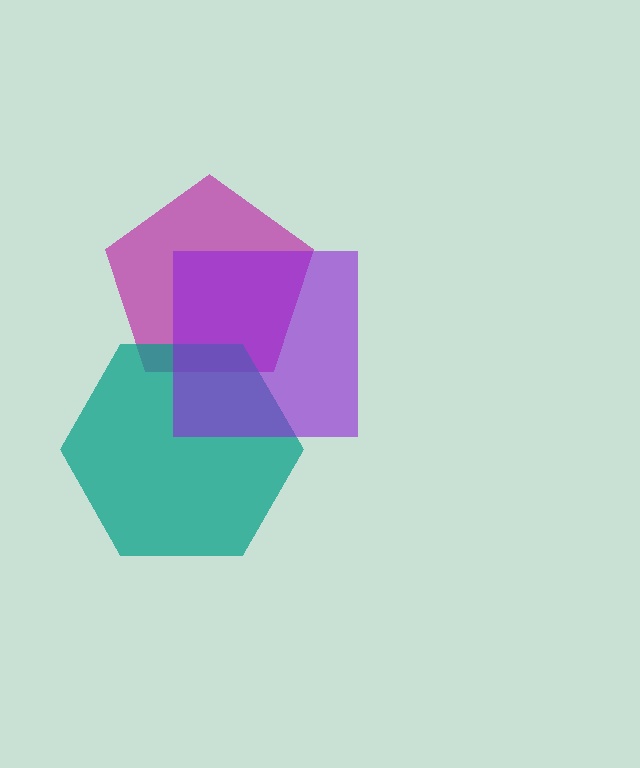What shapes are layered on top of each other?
The layered shapes are: a magenta pentagon, a teal hexagon, a purple square.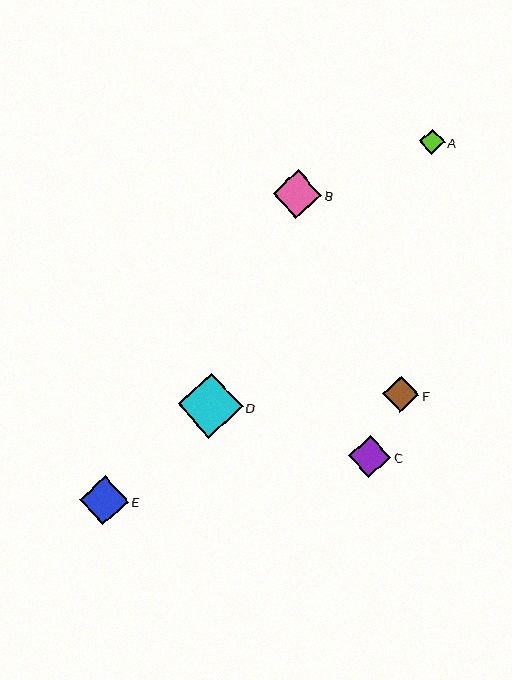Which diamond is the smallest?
Diamond A is the smallest with a size of approximately 26 pixels.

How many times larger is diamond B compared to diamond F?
Diamond B is approximately 1.3 times the size of diamond F.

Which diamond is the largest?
Diamond D is the largest with a size of approximately 65 pixels.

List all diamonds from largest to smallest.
From largest to smallest: D, E, B, C, F, A.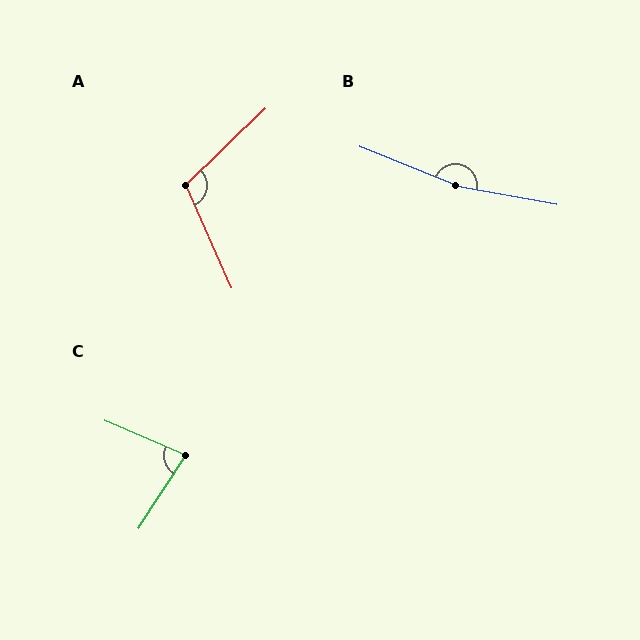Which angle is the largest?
B, at approximately 168 degrees.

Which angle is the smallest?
C, at approximately 81 degrees.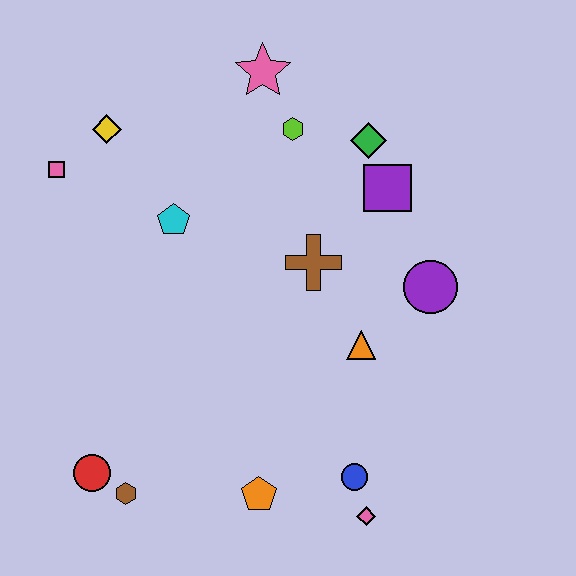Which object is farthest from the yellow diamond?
The pink diamond is farthest from the yellow diamond.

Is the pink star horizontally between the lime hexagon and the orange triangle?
No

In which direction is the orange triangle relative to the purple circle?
The orange triangle is to the left of the purple circle.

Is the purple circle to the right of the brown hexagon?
Yes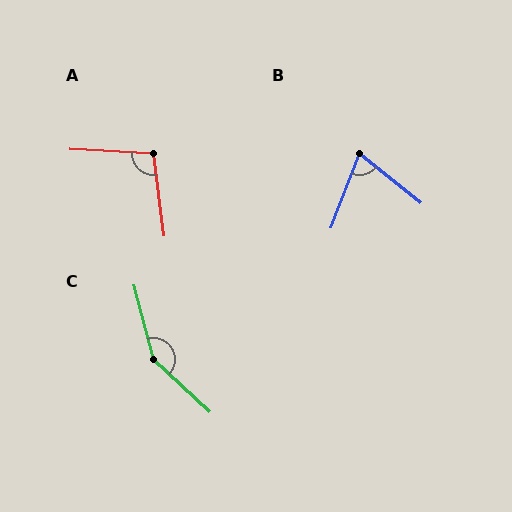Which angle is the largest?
C, at approximately 148 degrees.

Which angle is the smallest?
B, at approximately 72 degrees.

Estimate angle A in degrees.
Approximately 100 degrees.